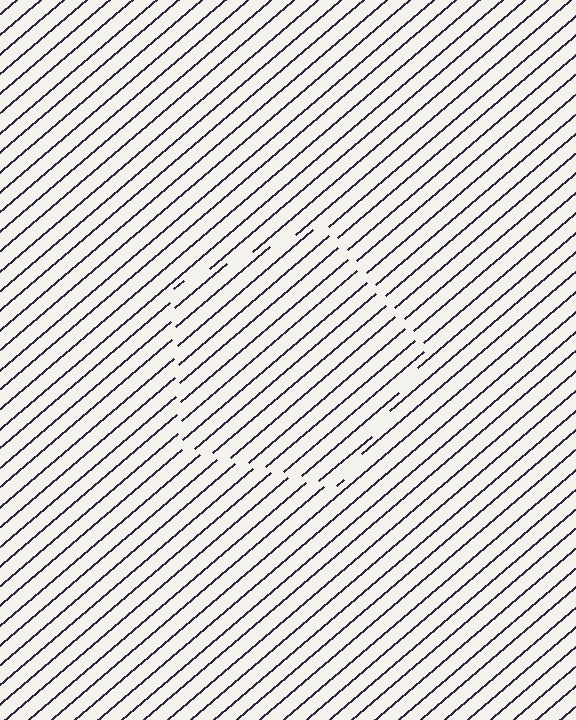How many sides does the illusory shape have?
5 sides — the line-ends trace a pentagon.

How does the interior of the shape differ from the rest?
The interior of the shape contains the same grating, shifted by half a period — the contour is defined by the phase discontinuity where line-ends from the inner and outer gratings abut.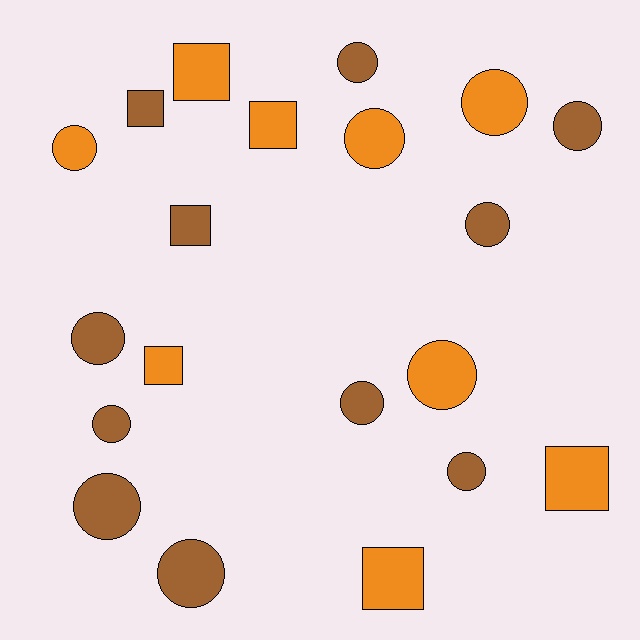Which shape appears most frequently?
Circle, with 13 objects.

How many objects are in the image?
There are 20 objects.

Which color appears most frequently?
Brown, with 11 objects.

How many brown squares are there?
There are 2 brown squares.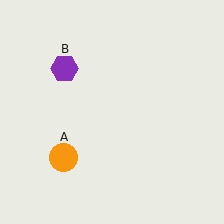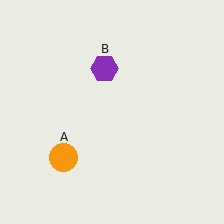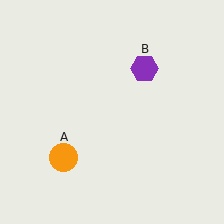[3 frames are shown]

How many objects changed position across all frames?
1 object changed position: purple hexagon (object B).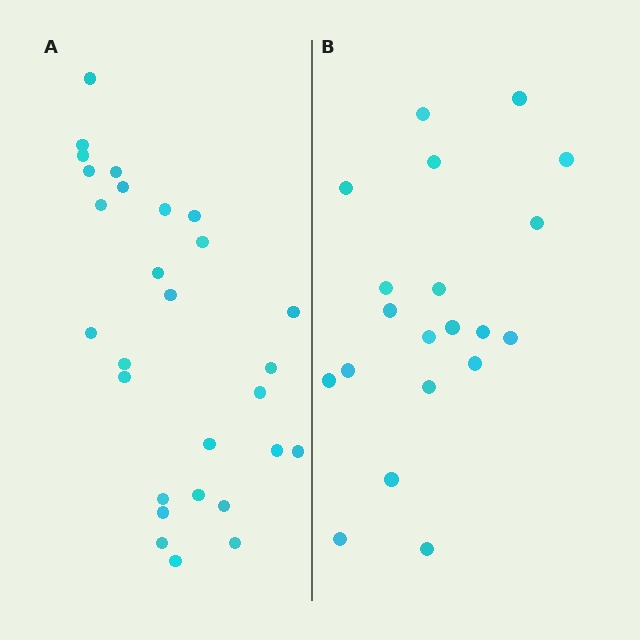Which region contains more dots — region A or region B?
Region A (the left region) has more dots.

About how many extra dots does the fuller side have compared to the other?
Region A has roughly 8 or so more dots than region B.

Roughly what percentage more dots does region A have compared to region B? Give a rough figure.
About 40% more.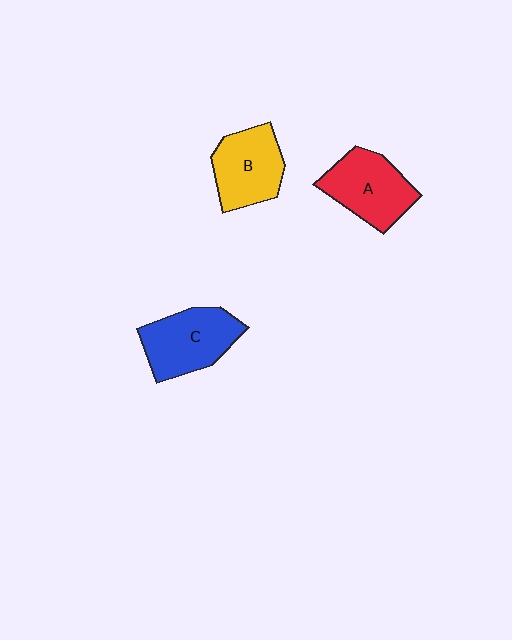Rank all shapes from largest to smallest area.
From largest to smallest: C (blue), A (red), B (yellow).